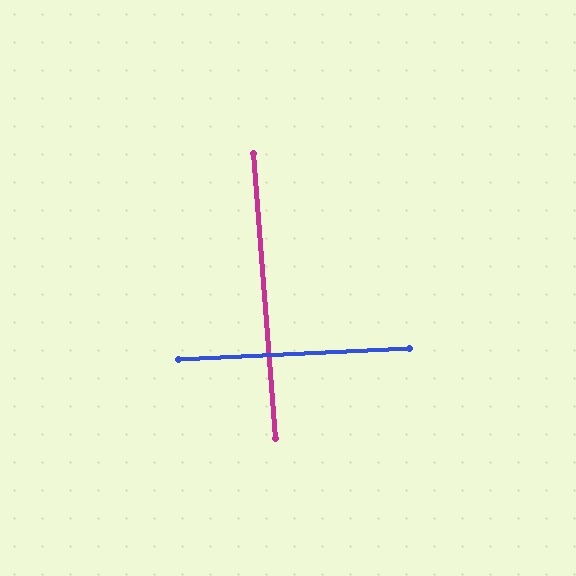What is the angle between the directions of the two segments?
Approximately 88 degrees.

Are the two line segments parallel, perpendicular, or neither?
Perpendicular — they meet at approximately 88°.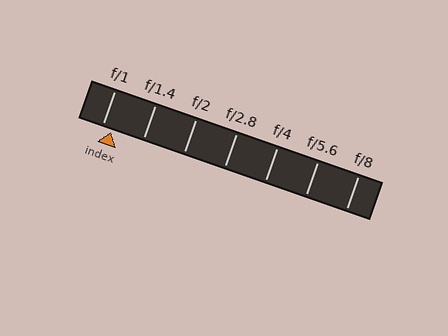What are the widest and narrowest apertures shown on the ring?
The widest aperture shown is f/1 and the narrowest is f/8.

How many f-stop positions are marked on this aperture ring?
There are 7 f-stop positions marked.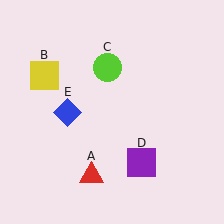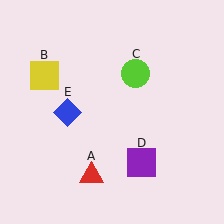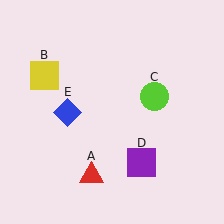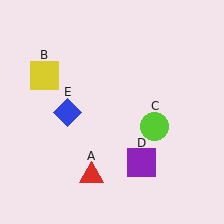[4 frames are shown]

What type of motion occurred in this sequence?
The lime circle (object C) rotated clockwise around the center of the scene.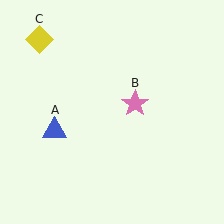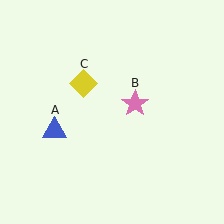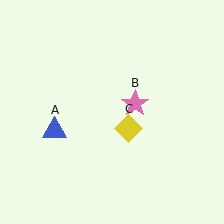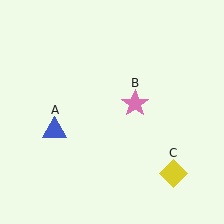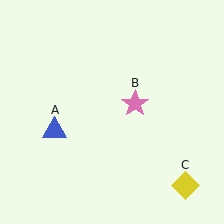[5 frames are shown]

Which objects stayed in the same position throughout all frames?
Blue triangle (object A) and pink star (object B) remained stationary.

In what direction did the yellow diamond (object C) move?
The yellow diamond (object C) moved down and to the right.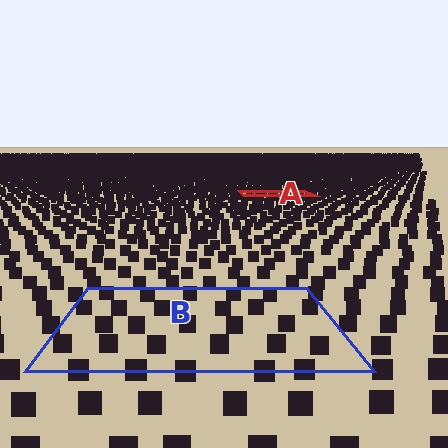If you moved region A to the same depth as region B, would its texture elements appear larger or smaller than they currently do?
They would appear larger. At a closer depth, the same texture elements are projected at a bigger on-screen size.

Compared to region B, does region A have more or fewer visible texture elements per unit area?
Region A has more texture elements per unit area — they are packed more densely because it is farther away.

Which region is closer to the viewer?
Region B is closer. The texture elements there are larger and more spread out.